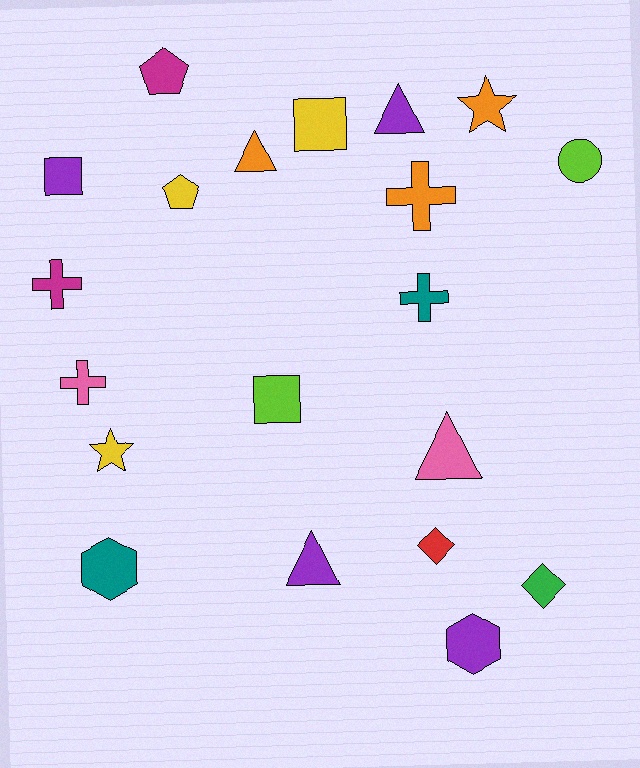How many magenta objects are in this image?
There are 2 magenta objects.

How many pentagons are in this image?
There are 2 pentagons.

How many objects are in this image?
There are 20 objects.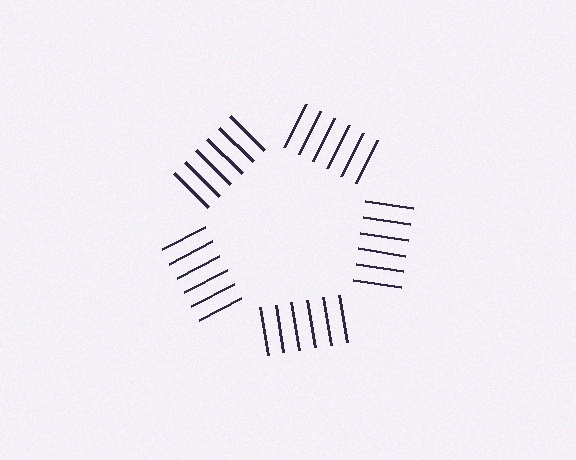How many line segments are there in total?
30 — 6 along each of the 5 edges.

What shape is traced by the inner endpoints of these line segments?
An illusory pentagon — the line segments terminate on its edges but no continuous stroke is drawn.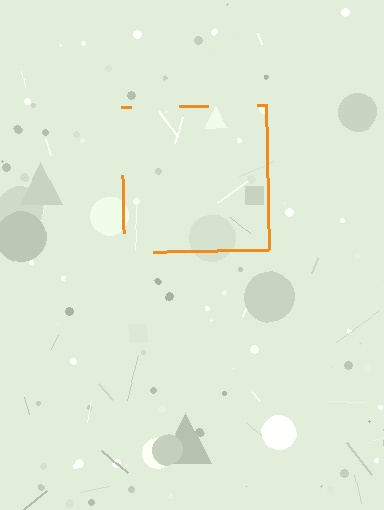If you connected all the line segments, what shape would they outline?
They would outline a square.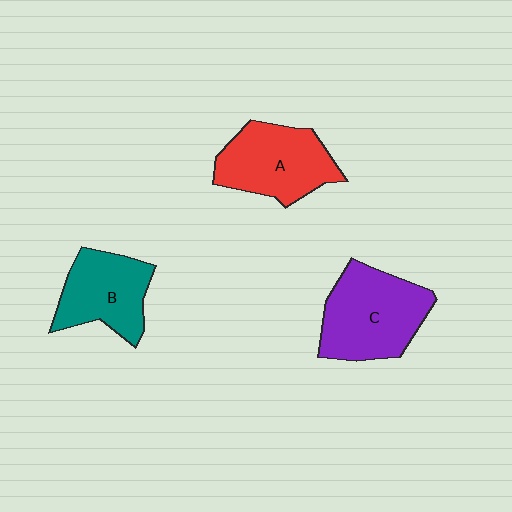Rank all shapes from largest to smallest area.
From largest to smallest: C (purple), A (red), B (teal).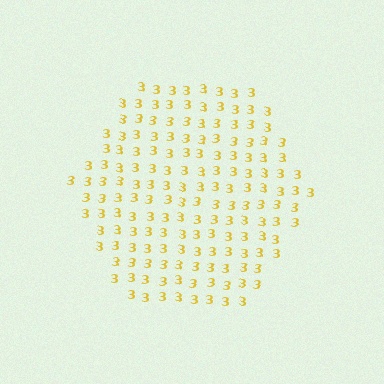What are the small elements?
The small elements are digit 3's.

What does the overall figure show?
The overall figure shows a hexagon.